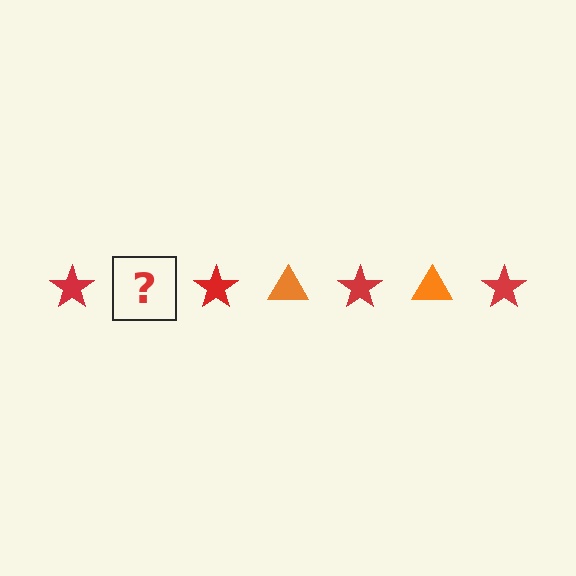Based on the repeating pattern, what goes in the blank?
The blank should be an orange triangle.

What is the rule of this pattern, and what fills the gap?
The rule is that the pattern alternates between red star and orange triangle. The gap should be filled with an orange triangle.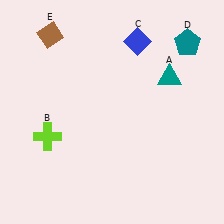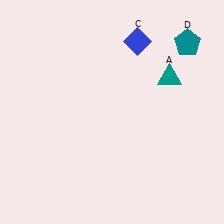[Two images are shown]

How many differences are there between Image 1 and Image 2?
There are 2 differences between the two images.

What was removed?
The brown diamond (E), the lime cross (B) were removed in Image 2.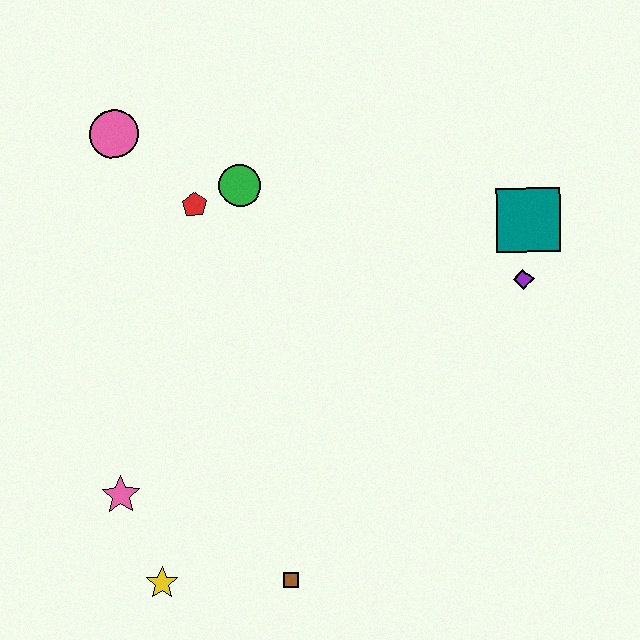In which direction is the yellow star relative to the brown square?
The yellow star is to the left of the brown square.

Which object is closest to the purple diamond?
The teal square is closest to the purple diamond.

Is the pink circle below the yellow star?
No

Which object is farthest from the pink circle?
The brown square is farthest from the pink circle.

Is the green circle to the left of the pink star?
No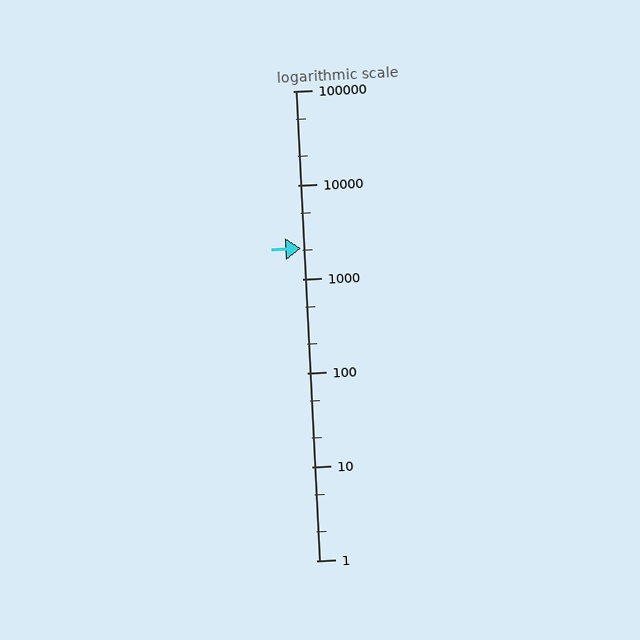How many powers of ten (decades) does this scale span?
The scale spans 5 decades, from 1 to 100000.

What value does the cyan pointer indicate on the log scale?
The pointer indicates approximately 2100.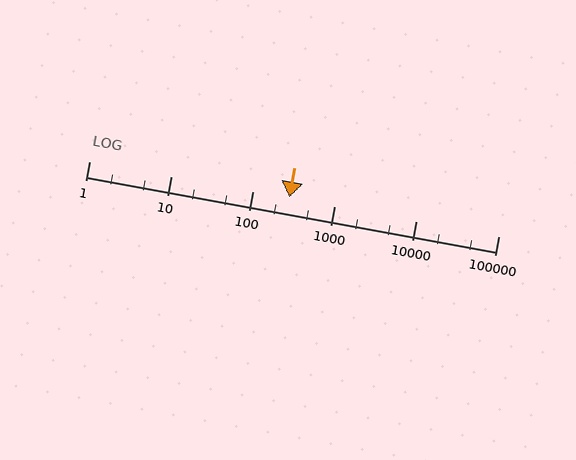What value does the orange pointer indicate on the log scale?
The pointer indicates approximately 280.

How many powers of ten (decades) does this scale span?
The scale spans 5 decades, from 1 to 100000.